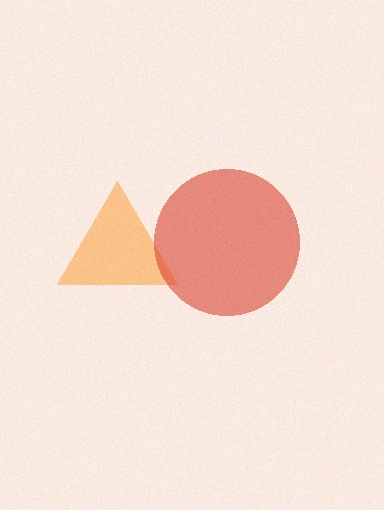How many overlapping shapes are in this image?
There are 2 overlapping shapes in the image.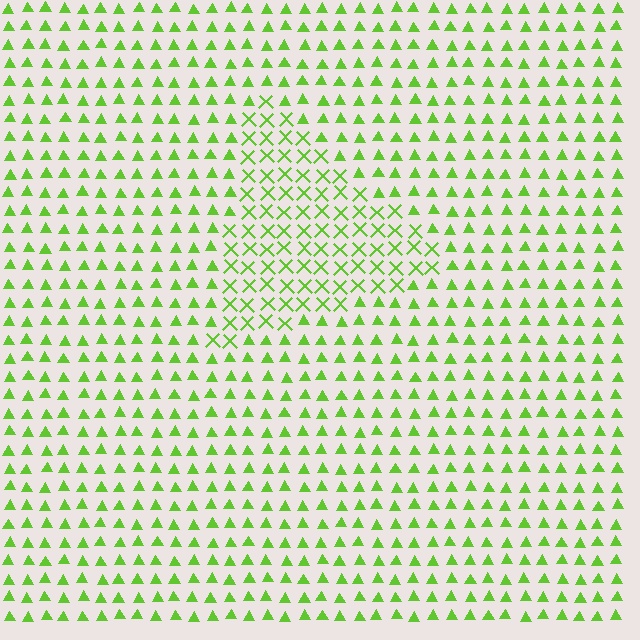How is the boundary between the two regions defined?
The boundary is defined by a change in element shape: X marks inside vs. triangles outside. All elements share the same color and spacing.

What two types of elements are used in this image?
The image uses X marks inside the triangle region and triangles outside it.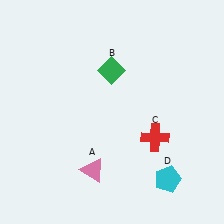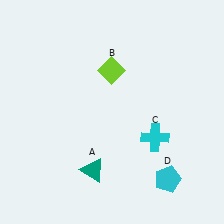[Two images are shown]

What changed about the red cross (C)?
In Image 1, C is red. In Image 2, it changed to cyan.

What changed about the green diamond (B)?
In Image 1, B is green. In Image 2, it changed to lime.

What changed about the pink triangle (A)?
In Image 1, A is pink. In Image 2, it changed to teal.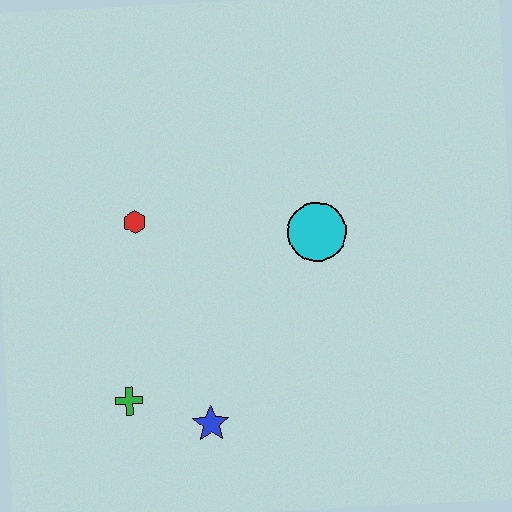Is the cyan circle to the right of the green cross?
Yes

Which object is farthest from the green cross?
The cyan circle is farthest from the green cross.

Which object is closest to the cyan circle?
The red hexagon is closest to the cyan circle.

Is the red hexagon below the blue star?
No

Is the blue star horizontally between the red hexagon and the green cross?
No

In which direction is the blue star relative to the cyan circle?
The blue star is below the cyan circle.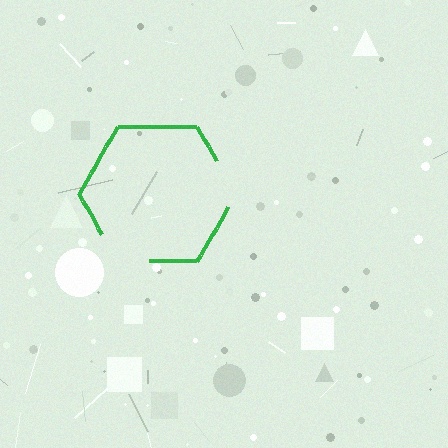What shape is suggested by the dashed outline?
The dashed outline suggests a hexagon.